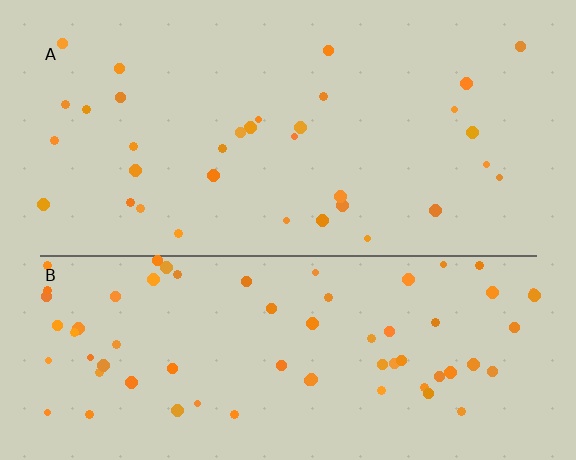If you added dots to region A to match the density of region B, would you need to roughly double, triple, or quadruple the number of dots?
Approximately double.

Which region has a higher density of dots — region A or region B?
B (the bottom).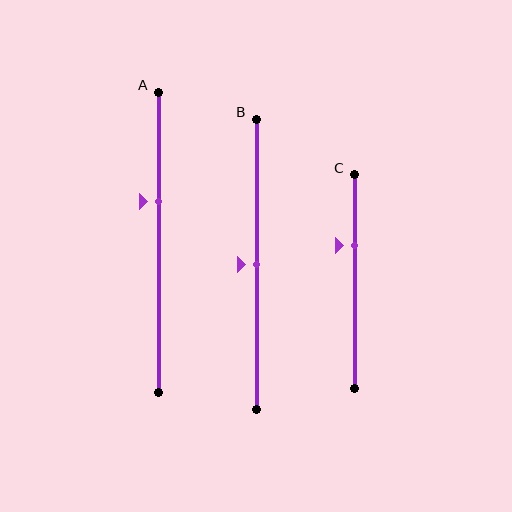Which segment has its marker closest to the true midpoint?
Segment B has its marker closest to the true midpoint.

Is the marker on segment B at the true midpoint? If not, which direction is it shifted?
Yes, the marker on segment B is at the true midpoint.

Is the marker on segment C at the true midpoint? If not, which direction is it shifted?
No, the marker on segment C is shifted upward by about 17% of the segment length.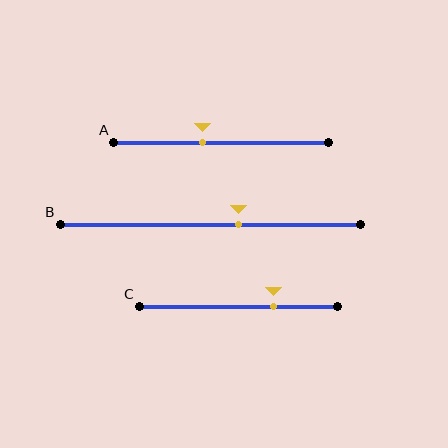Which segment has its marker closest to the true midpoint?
Segment A has its marker closest to the true midpoint.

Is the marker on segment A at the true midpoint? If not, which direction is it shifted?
No, the marker on segment A is shifted to the left by about 9% of the segment length.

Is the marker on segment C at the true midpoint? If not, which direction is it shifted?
No, the marker on segment C is shifted to the right by about 18% of the segment length.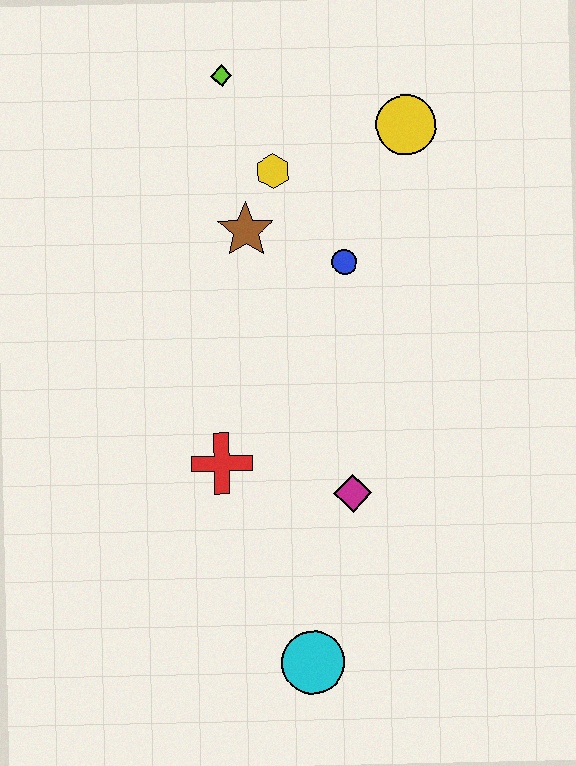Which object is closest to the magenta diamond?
The red cross is closest to the magenta diamond.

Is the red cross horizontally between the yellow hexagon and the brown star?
No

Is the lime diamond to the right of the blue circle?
No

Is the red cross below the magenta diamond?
No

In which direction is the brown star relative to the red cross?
The brown star is above the red cross.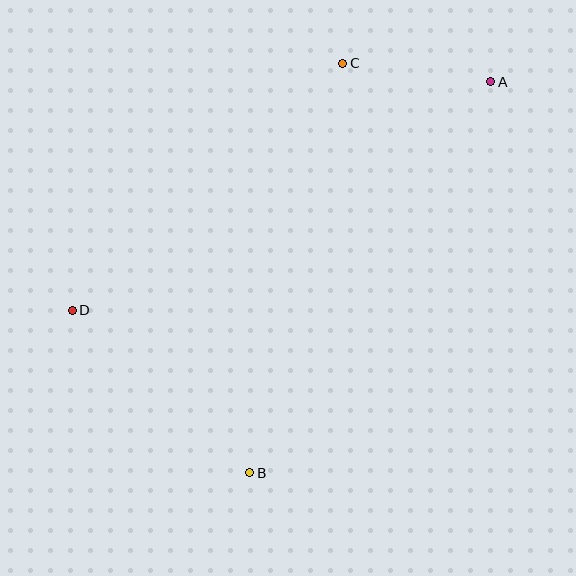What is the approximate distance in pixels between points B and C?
The distance between B and C is approximately 420 pixels.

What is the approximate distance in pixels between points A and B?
The distance between A and B is approximately 459 pixels.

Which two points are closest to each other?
Points A and C are closest to each other.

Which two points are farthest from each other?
Points A and D are farthest from each other.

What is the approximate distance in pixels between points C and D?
The distance between C and D is approximately 367 pixels.